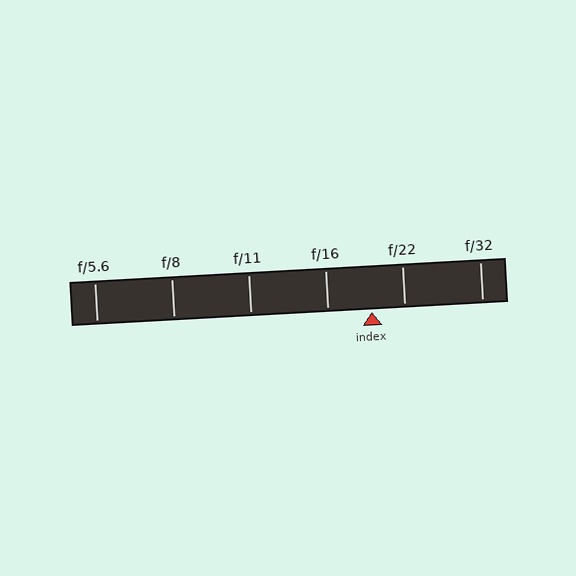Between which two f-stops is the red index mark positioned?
The index mark is between f/16 and f/22.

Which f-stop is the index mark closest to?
The index mark is closest to f/22.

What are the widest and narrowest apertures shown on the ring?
The widest aperture shown is f/5.6 and the narrowest is f/32.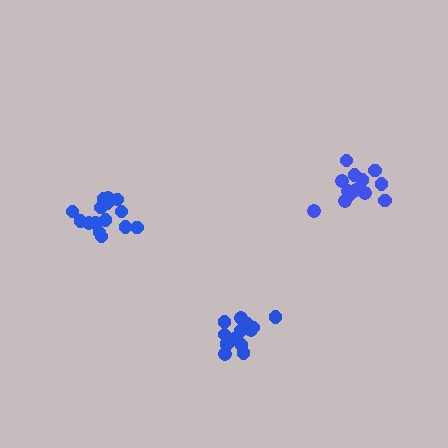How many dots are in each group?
Group 1: 13 dots, Group 2: 14 dots, Group 3: 16 dots (43 total).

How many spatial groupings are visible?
There are 3 spatial groupings.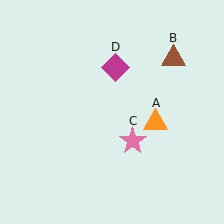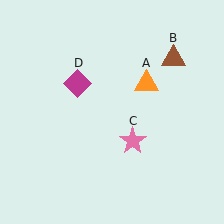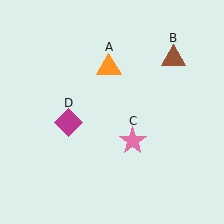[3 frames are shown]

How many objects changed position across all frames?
2 objects changed position: orange triangle (object A), magenta diamond (object D).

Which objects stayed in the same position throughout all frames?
Brown triangle (object B) and pink star (object C) remained stationary.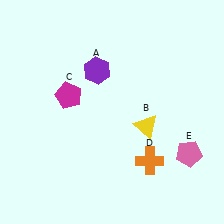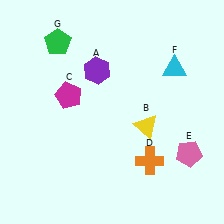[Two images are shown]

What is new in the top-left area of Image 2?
A green pentagon (G) was added in the top-left area of Image 2.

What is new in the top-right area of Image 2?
A cyan triangle (F) was added in the top-right area of Image 2.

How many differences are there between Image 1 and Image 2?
There are 2 differences between the two images.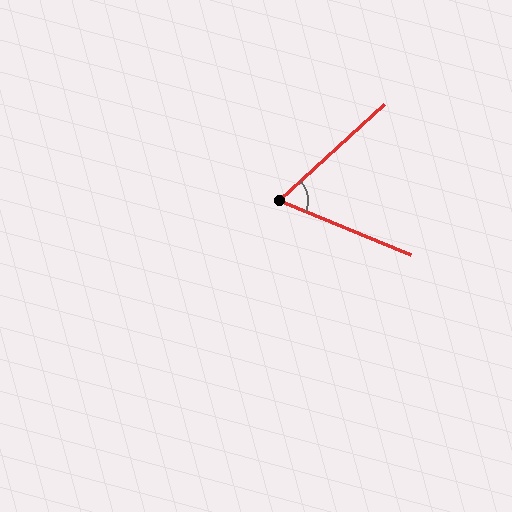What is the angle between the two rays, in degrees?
Approximately 65 degrees.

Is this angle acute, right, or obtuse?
It is acute.